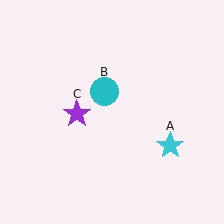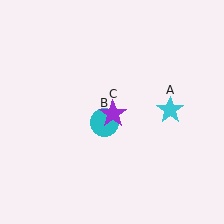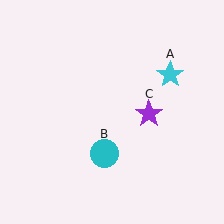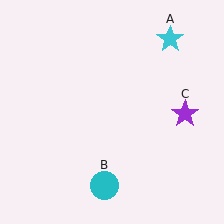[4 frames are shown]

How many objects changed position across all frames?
3 objects changed position: cyan star (object A), cyan circle (object B), purple star (object C).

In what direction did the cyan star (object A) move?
The cyan star (object A) moved up.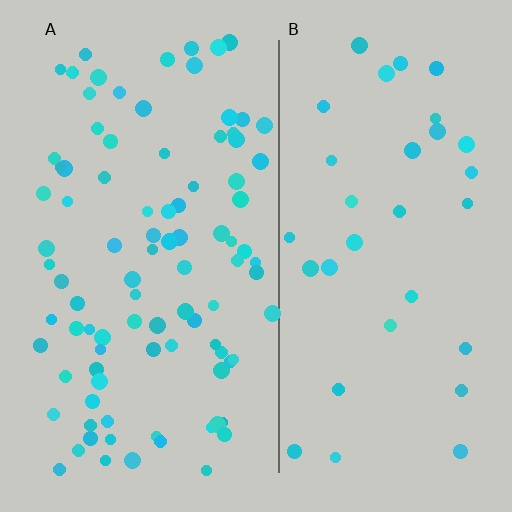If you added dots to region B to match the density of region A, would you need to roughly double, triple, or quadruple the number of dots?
Approximately triple.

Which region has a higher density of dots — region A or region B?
A (the left).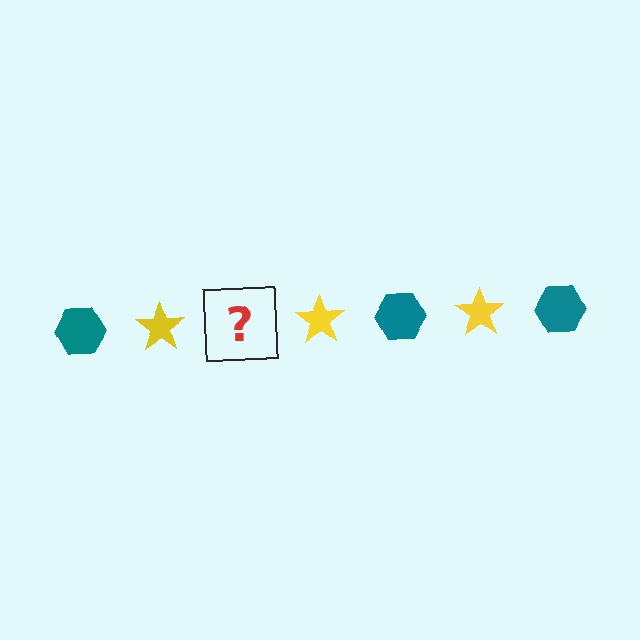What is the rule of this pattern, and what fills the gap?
The rule is that the pattern alternates between teal hexagon and yellow star. The gap should be filled with a teal hexagon.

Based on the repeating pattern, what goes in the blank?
The blank should be a teal hexagon.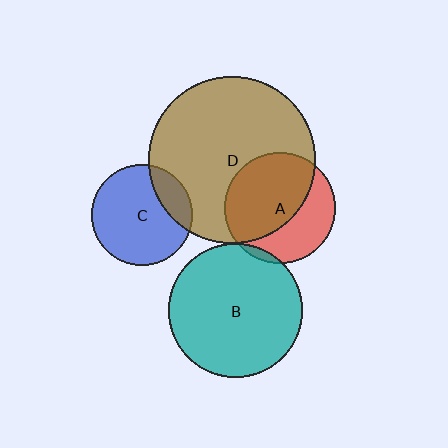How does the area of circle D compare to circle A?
Approximately 2.3 times.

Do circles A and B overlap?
Yes.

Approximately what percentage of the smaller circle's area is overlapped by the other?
Approximately 5%.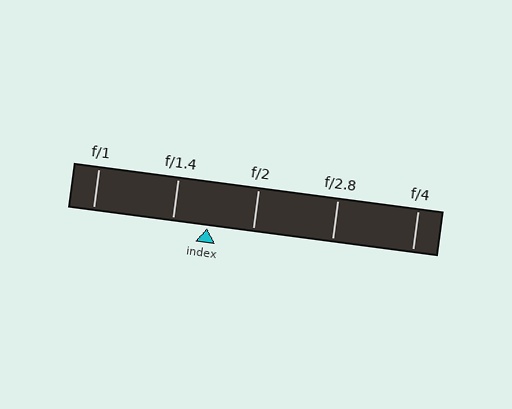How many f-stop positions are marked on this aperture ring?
There are 5 f-stop positions marked.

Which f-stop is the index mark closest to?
The index mark is closest to f/1.4.